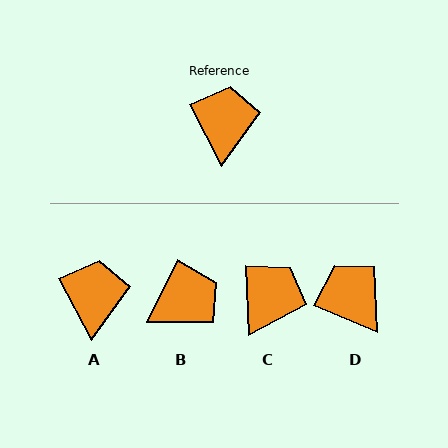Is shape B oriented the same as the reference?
No, it is off by about 54 degrees.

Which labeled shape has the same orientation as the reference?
A.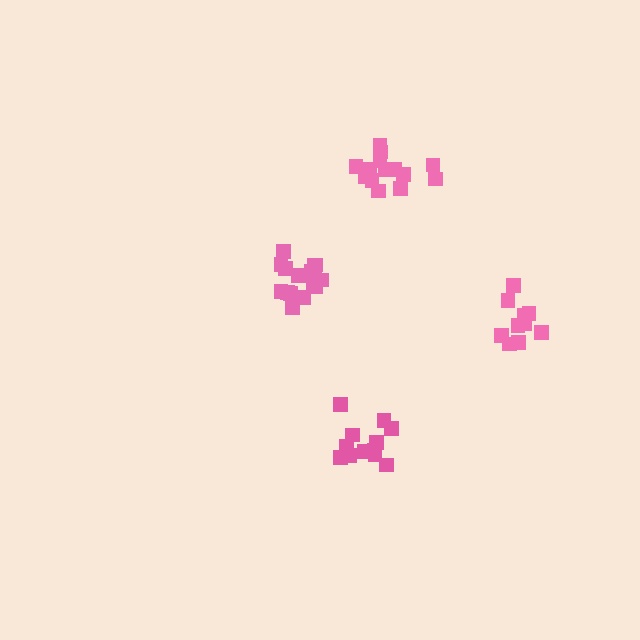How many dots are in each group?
Group 1: 16 dots, Group 2: 10 dots, Group 3: 12 dots, Group 4: 14 dots (52 total).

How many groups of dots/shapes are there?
There are 4 groups.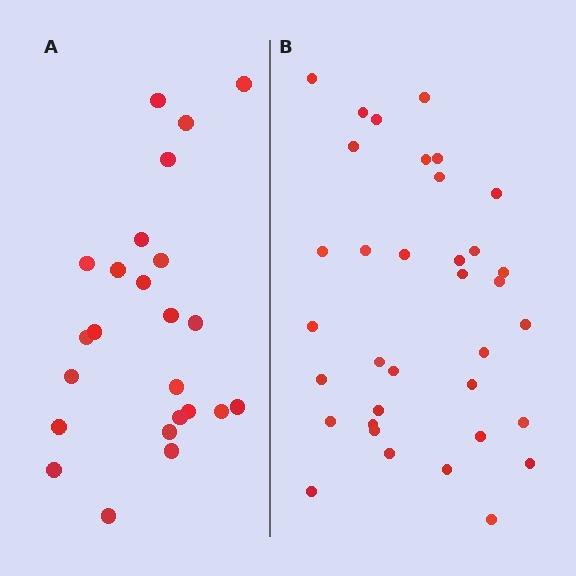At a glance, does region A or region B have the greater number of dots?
Region B (the right region) has more dots.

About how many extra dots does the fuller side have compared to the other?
Region B has roughly 12 or so more dots than region A.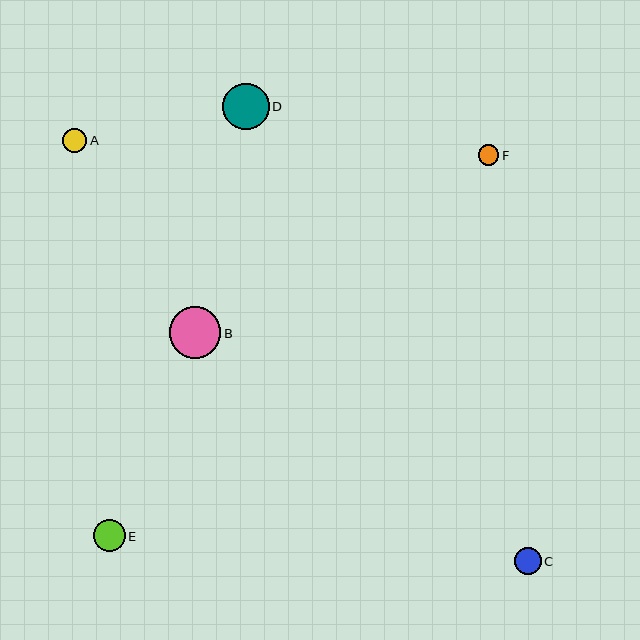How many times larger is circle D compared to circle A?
Circle D is approximately 1.9 times the size of circle A.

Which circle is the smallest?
Circle F is the smallest with a size of approximately 20 pixels.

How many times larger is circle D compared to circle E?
Circle D is approximately 1.5 times the size of circle E.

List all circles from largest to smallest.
From largest to smallest: B, D, E, C, A, F.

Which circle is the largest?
Circle B is the largest with a size of approximately 51 pixels.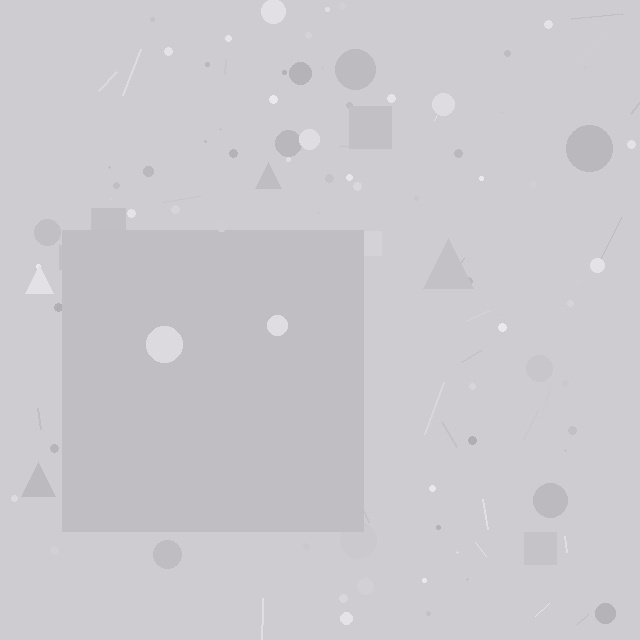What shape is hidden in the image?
A square is hidden in the image.